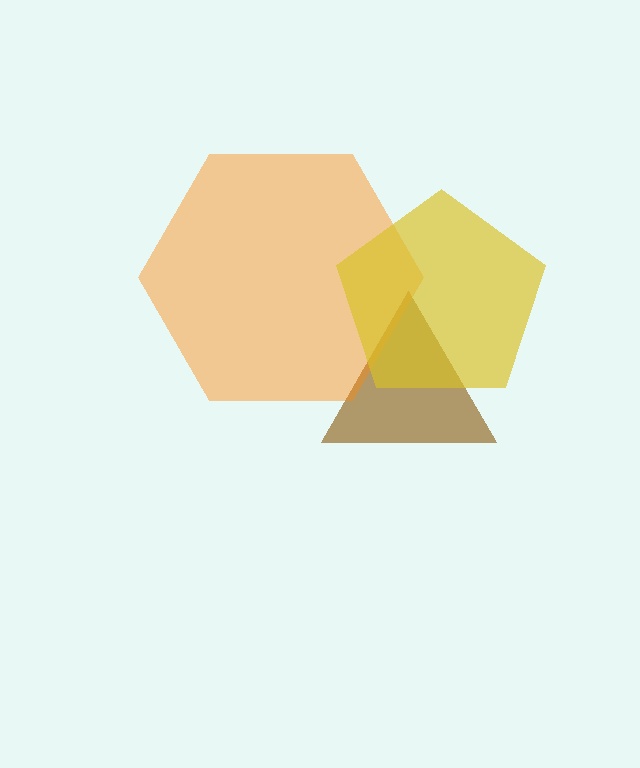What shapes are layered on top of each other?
The layered shapes are: a brown triangle, an orange hexagon, a yellow pentagon.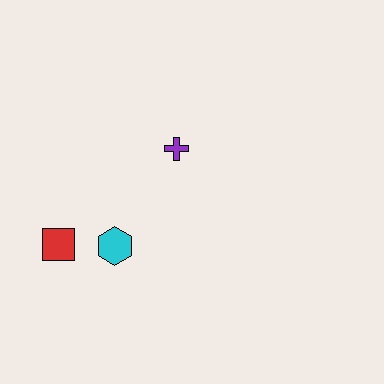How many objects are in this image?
There are 3 objects.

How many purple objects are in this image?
There is 1 purple object.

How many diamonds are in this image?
There are no diamonds.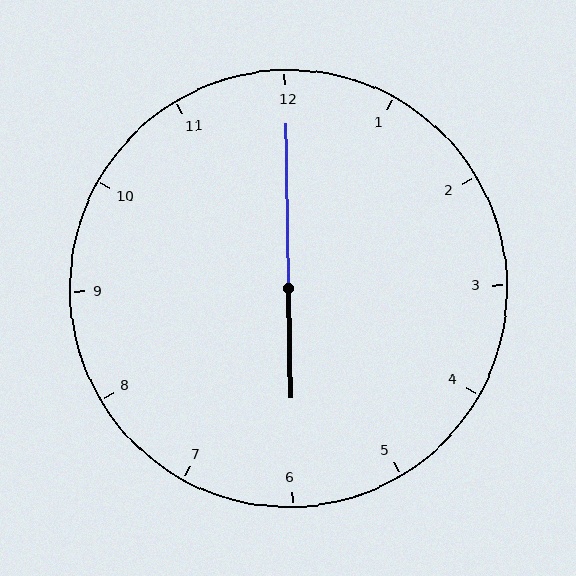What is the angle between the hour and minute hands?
Approximately 180 degrees.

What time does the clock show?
6:00.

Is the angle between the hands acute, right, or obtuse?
It is obtuse.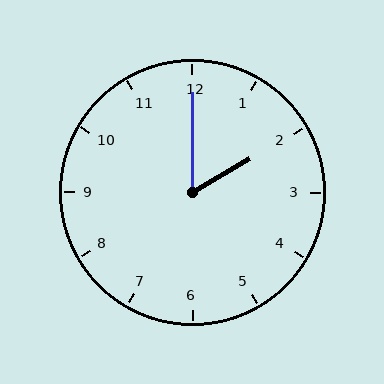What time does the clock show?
2:00.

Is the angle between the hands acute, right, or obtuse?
It is acute.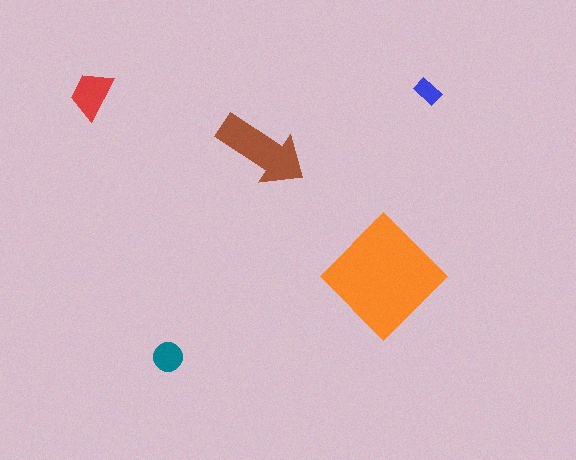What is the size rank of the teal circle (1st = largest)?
4th.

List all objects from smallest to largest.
The blue rectangle, the teal circle, the red trapezoid, the brown arrow, the orange diamond.